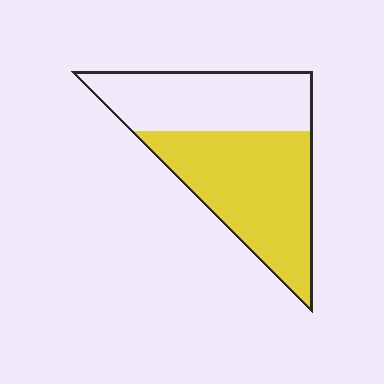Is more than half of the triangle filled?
Yes.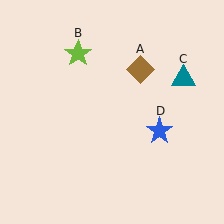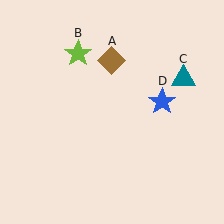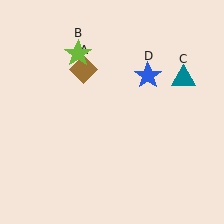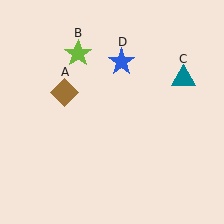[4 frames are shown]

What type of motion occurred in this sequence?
The brown diamond (object A), blue star (object D) rotated counterclockwise around the center of the scene.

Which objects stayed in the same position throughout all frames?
Lime star (object B) and teal triangle (object C) remained stationary.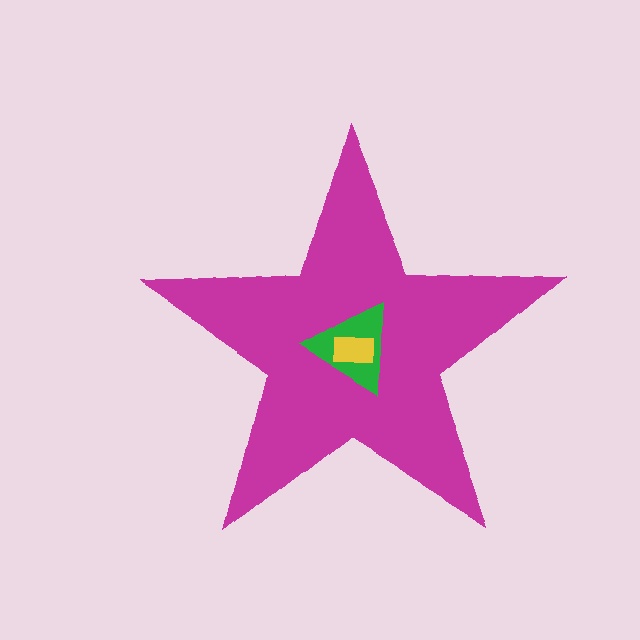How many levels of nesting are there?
3.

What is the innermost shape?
The yellow rectangle.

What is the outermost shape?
The magenta star.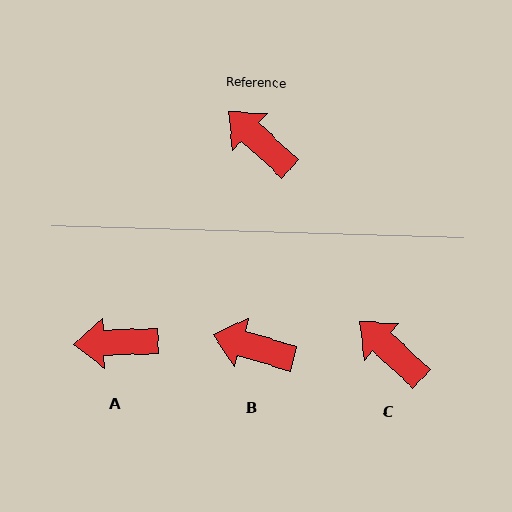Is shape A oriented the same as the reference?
No, it is off by about 45 degrees.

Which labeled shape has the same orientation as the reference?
C.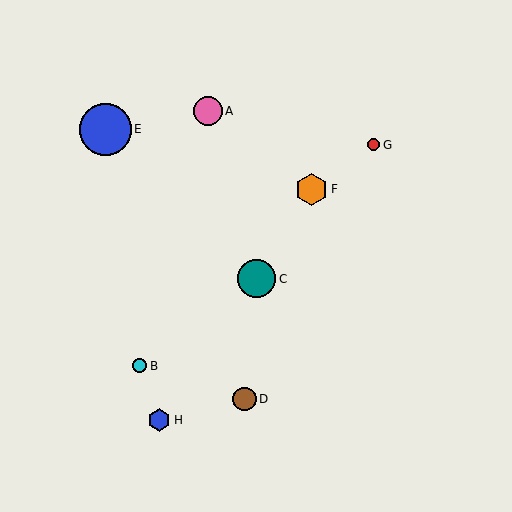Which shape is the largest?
The blue circle (labeled E) is the largest.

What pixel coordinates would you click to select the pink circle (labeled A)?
Click at (208, 111) to select the pink circle A.